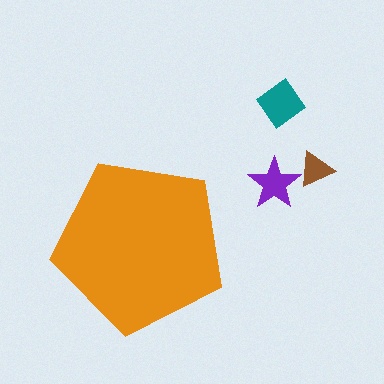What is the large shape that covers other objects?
An orange pentagon.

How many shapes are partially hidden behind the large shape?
0 shapes are partially hidden.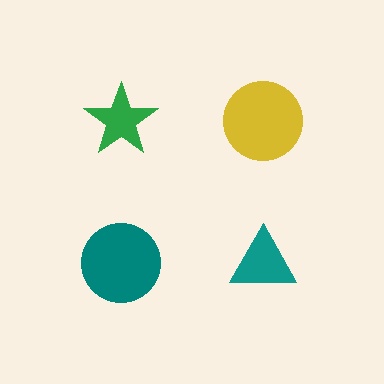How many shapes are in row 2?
2 shapes.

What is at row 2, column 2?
A teal triangle.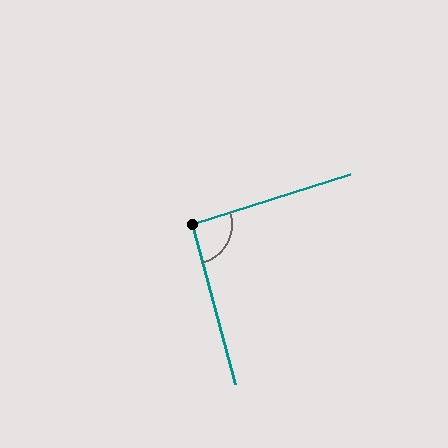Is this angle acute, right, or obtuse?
It is approximately a right angle.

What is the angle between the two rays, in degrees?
Approximately 92 degrees.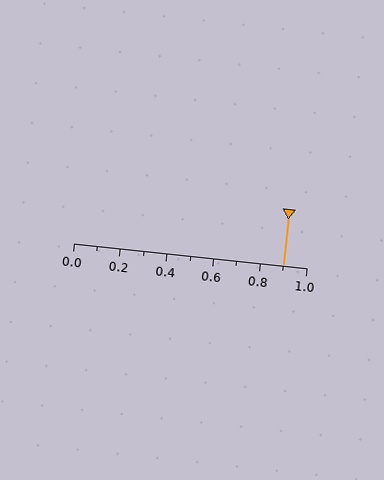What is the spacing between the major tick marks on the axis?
The major ticks are spaced 0.2 apart.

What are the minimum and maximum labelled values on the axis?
The axis runs from 0.0 to 1.0.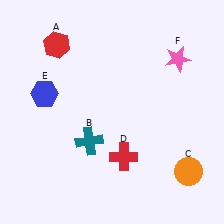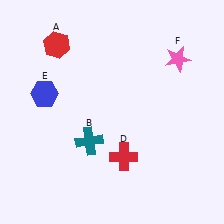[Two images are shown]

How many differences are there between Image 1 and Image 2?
There is 1 difference between the two images.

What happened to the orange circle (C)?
The orange circle (C) was removed in Image 2. It was in the bottom-right area of Image 1.